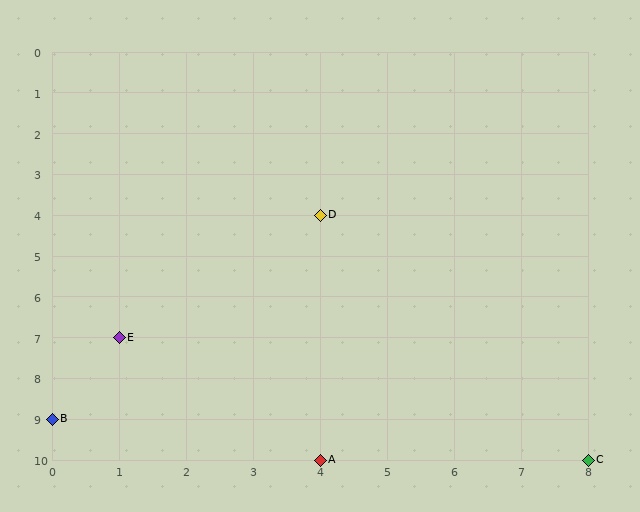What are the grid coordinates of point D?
Point D is at grid coordinates (4, 4).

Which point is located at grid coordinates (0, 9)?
Point B is at (0, 9).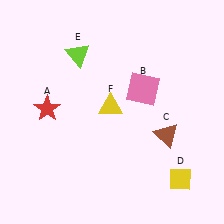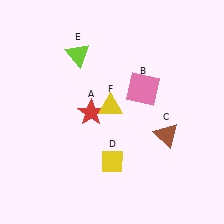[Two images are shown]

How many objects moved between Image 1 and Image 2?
2 objects moved between the two images.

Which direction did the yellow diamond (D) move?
The yellow diamond (D) moved left.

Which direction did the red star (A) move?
The red star (A) moved right.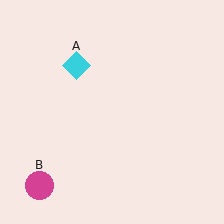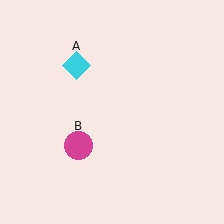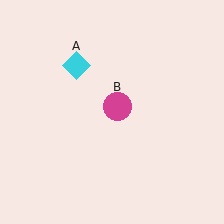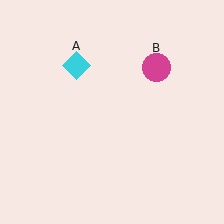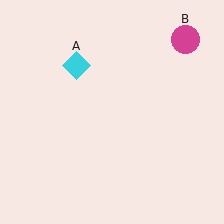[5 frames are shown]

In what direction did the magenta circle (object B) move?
The magenta circle (object B) moved up and to the right.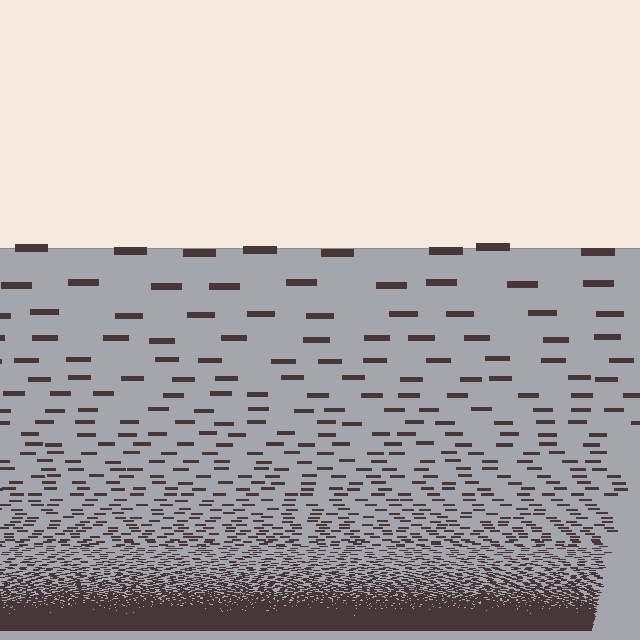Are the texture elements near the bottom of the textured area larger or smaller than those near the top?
Smaller. The gradient is inverted — elements near the bottom are smaller and denser.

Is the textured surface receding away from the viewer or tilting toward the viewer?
The surface appears to tilt toward the viewer. Texture elements get larger and sparser toward the top.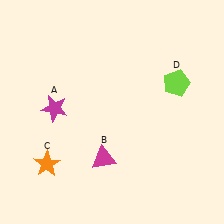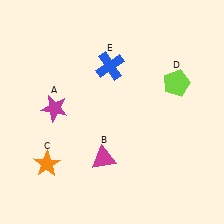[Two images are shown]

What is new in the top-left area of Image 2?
A blue cross (E) was added in the top-left area of Image 2.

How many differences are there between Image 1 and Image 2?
There is 1 difference between the two images.